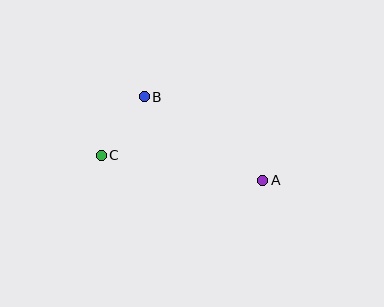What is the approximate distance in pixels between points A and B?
The distance between A and B is approximately 145 pixels.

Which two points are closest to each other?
Points B and C are closest to each other.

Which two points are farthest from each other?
Points A and C are farthest from each other.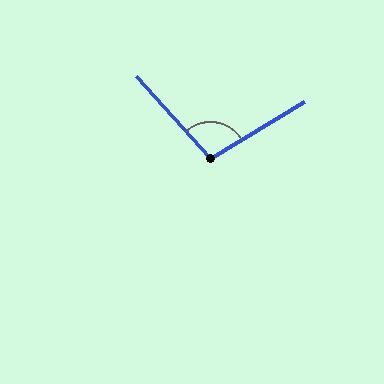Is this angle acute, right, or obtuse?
It is obtuse.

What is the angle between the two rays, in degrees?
Approximately 101 degrees.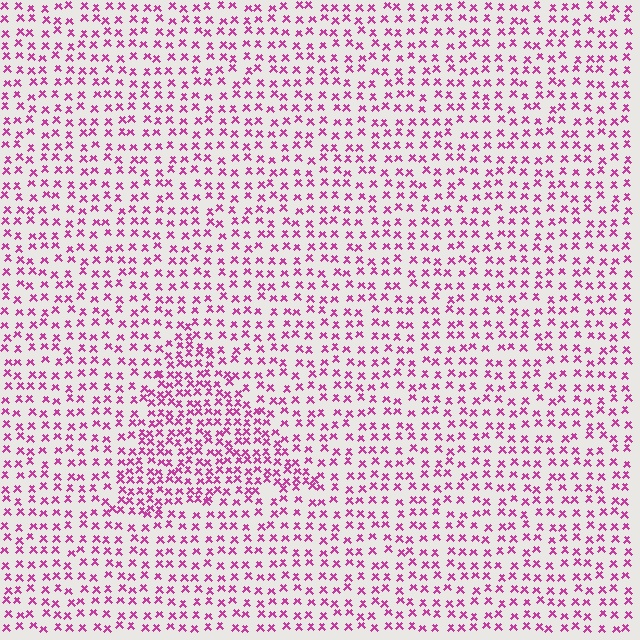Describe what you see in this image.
The image contains small magenta elements arranged at two different densities. A triangle-shaped region is visible where the elements are more densely packed than the surrounding area.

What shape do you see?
I see a triangle.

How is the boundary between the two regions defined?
The boundary is defined by a change in element density (approximately 1.7x ratio). All elements are the same color, size, and shape.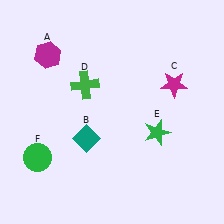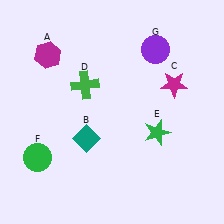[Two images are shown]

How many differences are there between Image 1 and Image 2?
There is 1 difference between the two images.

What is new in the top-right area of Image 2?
A purple circle (G) was added in the top-right area of Image 2.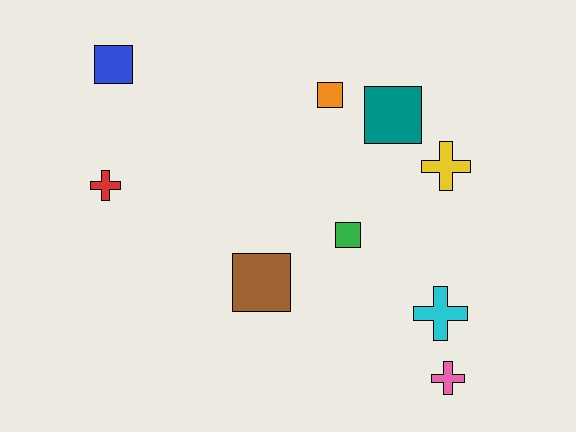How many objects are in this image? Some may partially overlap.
There are 9 objects.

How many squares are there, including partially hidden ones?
There are 5 squares.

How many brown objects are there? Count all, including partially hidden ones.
There is 1 brown object.